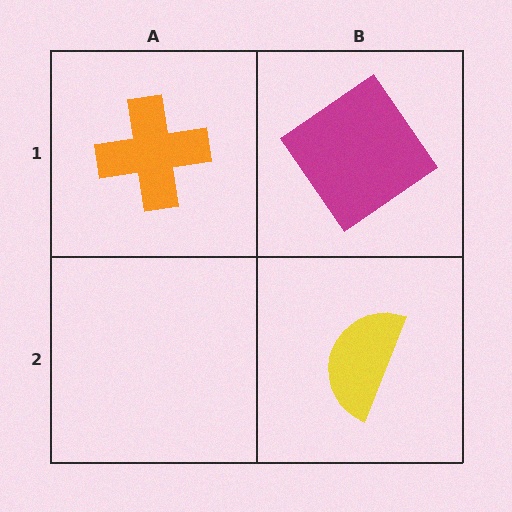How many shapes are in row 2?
1 shape.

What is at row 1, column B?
A magenta diamond.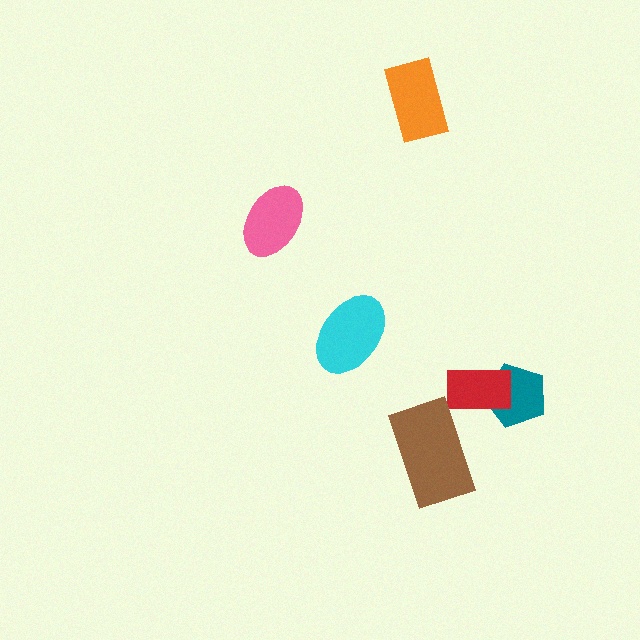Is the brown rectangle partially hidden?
No, no other shape covers it.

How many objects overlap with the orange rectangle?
0 objects overlap with the orange rectangle.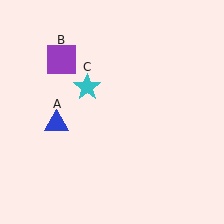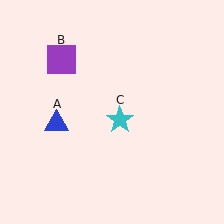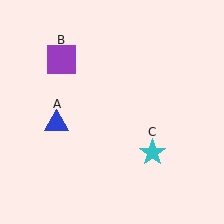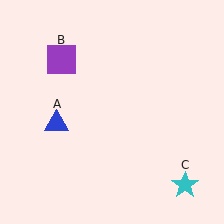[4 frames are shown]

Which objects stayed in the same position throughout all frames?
Blue triangle (object A) and purple square (object B) remained stationary.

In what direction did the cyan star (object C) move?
The cyan star (object C) moved down and to the right.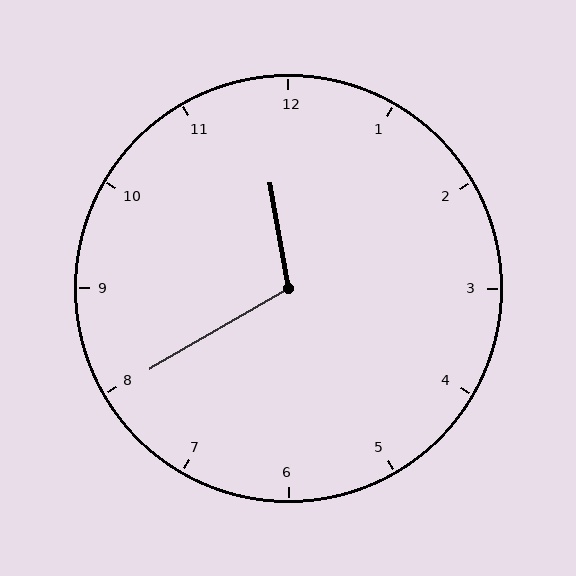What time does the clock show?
11:40.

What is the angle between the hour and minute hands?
Approximately 110 degrees.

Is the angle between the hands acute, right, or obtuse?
It is obtuse.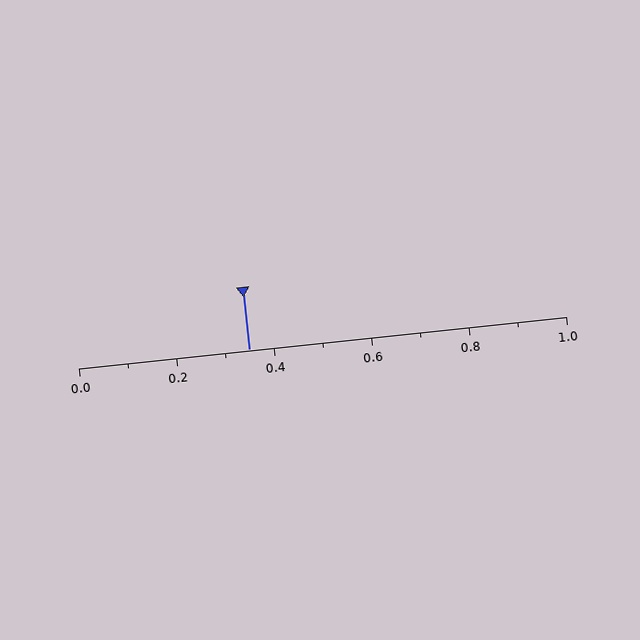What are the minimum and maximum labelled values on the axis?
The axis runs from 0.0 to 1.0.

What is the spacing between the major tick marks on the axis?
The major ticks are spaced 0.2 apart.